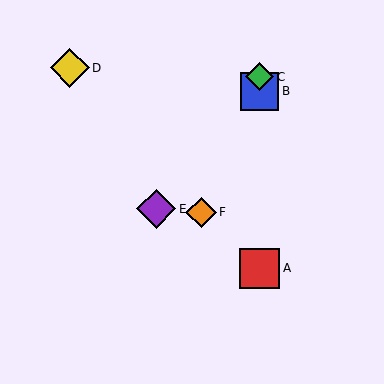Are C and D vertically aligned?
No, C is at x≈260 and D is at x≈70.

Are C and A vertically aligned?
Yes, both are at x≈260.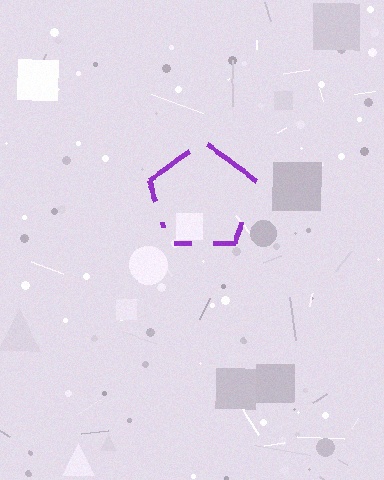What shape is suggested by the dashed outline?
The dashed outline suggests a pentagon.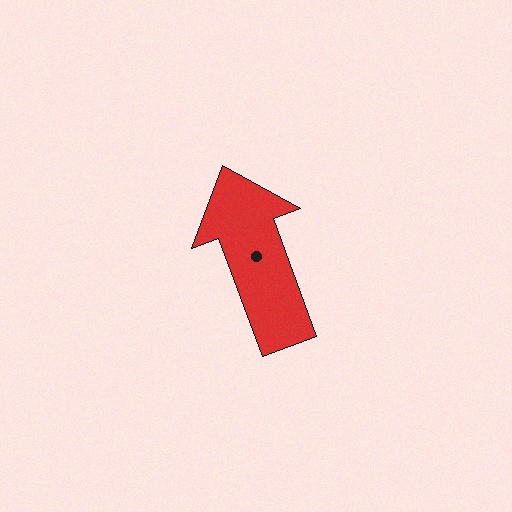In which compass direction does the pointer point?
North.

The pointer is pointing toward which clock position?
Roughly 11 o'clock.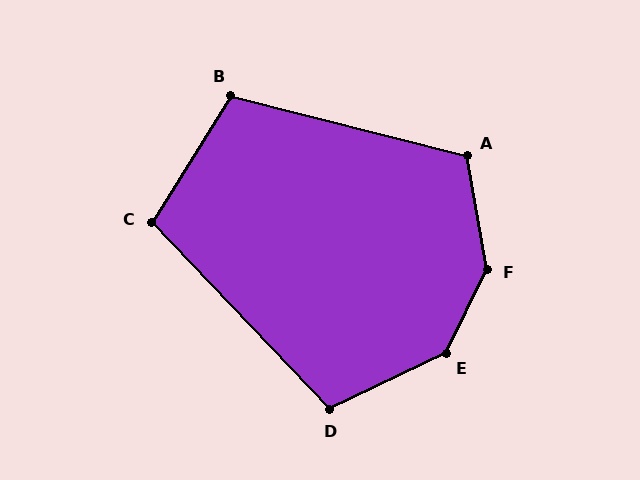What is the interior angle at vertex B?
Approximately 108 degrees (obtuse).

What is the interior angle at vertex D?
Approximately 108 degrees (obtuse).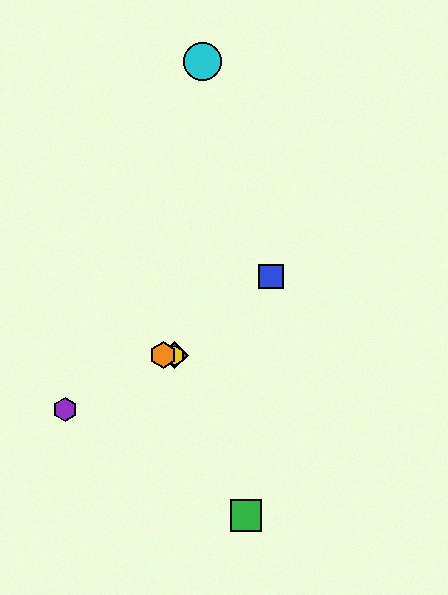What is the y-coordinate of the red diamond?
The red diamond is at y≈355.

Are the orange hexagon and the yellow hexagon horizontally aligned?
Yes, both are at y≈355.